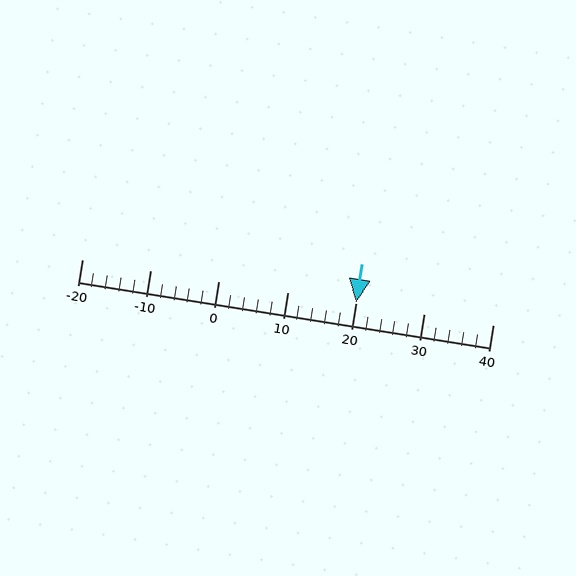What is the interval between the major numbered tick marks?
The major tick marks are spaced 10 units apart.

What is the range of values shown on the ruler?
The ruler shows values from -20 to 40.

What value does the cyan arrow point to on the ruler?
The cyan arrow points to approximately 20.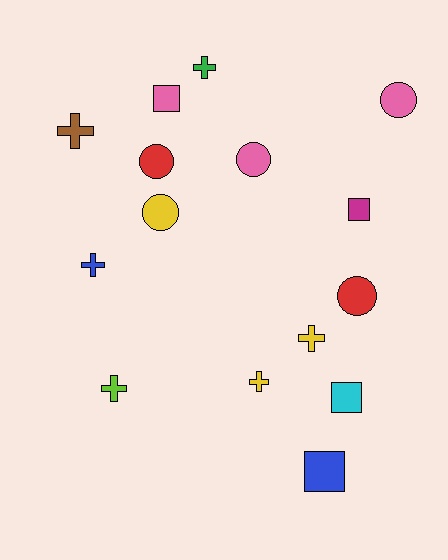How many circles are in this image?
There are 5 circles.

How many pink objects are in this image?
There are 3 pink objects.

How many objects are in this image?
There are 15 objects.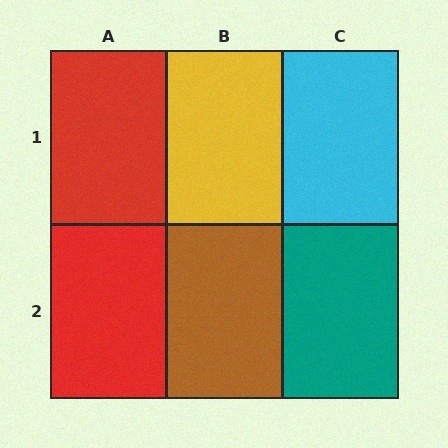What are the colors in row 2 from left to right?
Red, brown, teal.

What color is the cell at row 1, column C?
Cyan.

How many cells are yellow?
1 cell is yellow.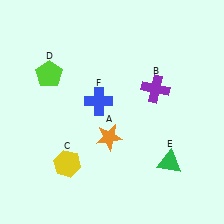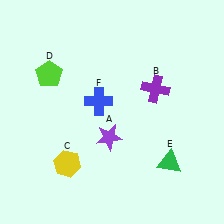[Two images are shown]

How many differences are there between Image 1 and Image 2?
There is 1 difference between the two images.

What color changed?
The star (A) changed from orange in Image 1 to purple in Image 2.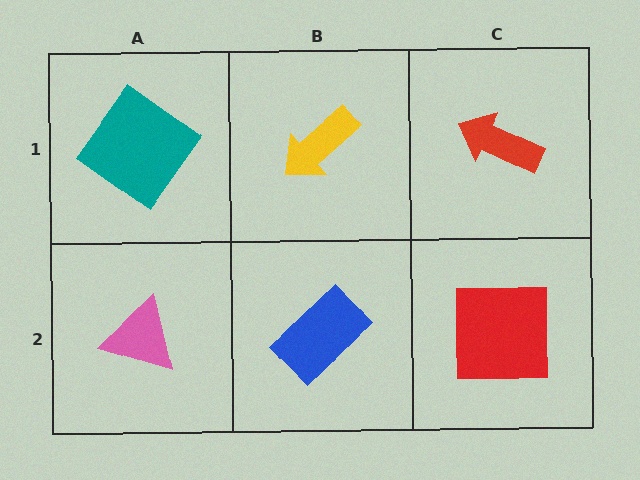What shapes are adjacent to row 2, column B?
A yellow arrow (row 1, column B), a pink triangle (row 2, column A), a red square (row 2, column C).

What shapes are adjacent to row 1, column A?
A pink triangle (row 2, column A), a yellow arrow (row 1, column B).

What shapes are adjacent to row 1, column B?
A blue rectangle (row 2, column B), a teal diamond (row 1, column A), a red arrow (row 1, column C).